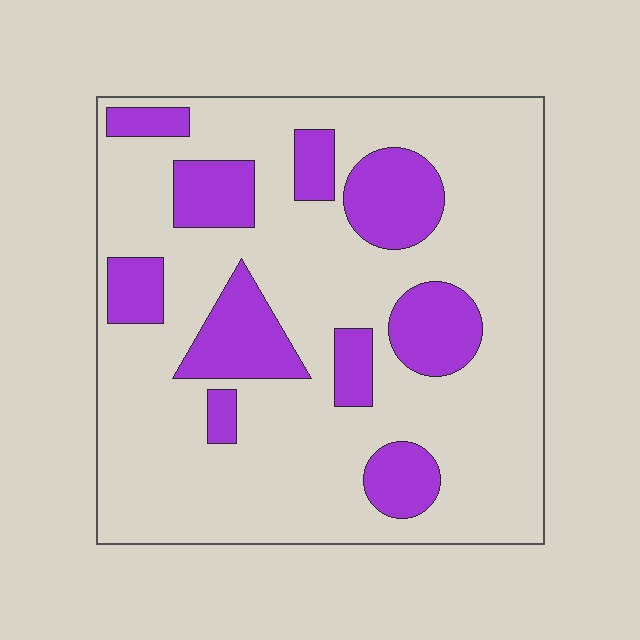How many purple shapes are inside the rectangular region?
10.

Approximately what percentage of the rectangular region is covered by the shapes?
Approximately 25%.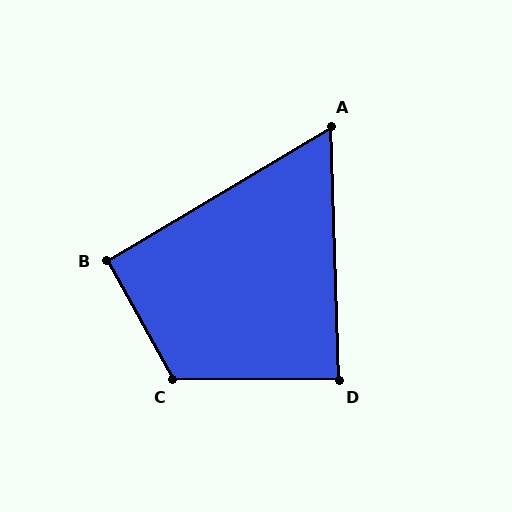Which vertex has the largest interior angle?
C, at approximately 119 degrees.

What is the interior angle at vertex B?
Approximately 92 degrees (approximately right).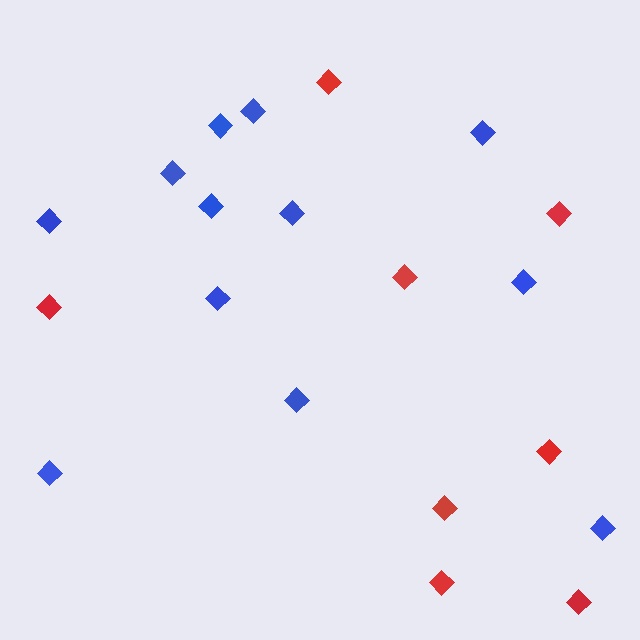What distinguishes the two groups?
There are 2 groups: one group of red diamonds (8) and one group of blue diamonds (12).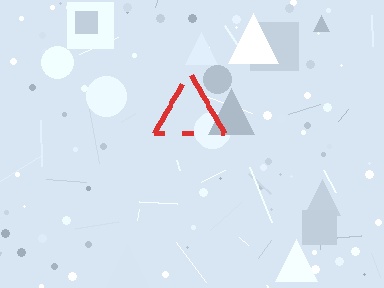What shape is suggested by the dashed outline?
The dashed outline suggests a triangle.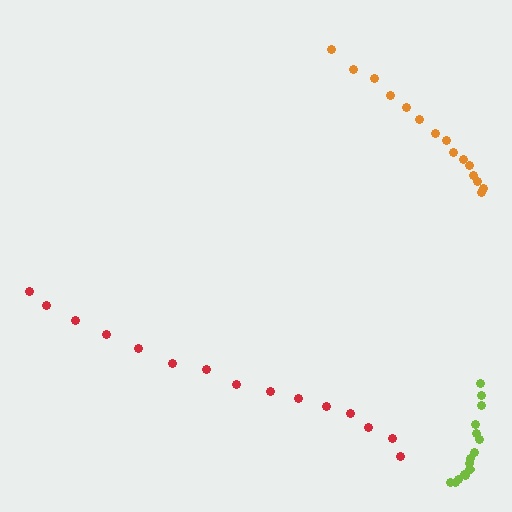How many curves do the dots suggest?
There are 3 distinct paths.